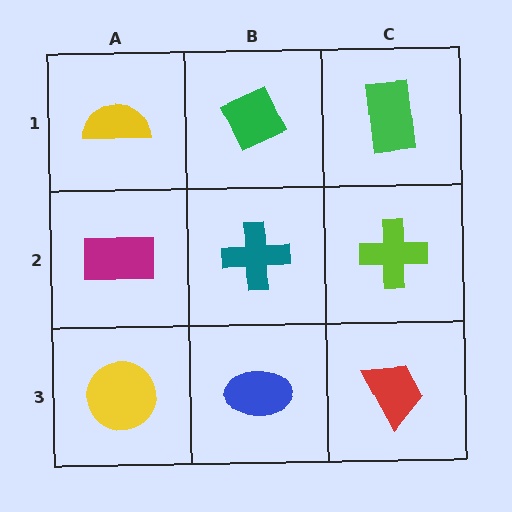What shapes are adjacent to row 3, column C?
A lime cross (row 2, column C), a blue ellipse (row 3, column B).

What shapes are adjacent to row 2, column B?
A green diamond (row 1, column B), a blue ellipse (row 3, column B), a magenta rectangle (row 2, column A), a lime cross (row 2, column C).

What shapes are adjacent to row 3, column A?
A magenta rectangle (row 2, column A), a blue ellipse (row 3, column B).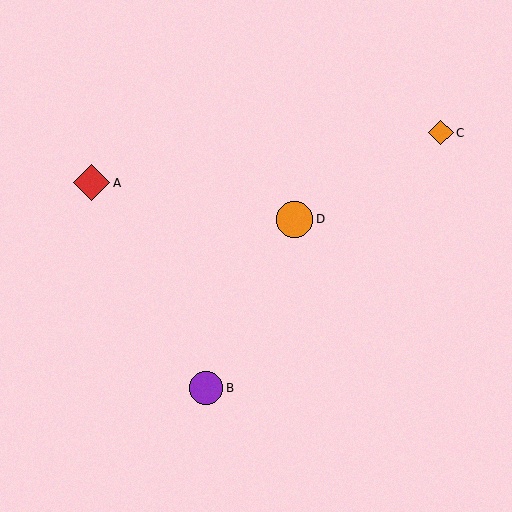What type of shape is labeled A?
Shape A is a red diamond.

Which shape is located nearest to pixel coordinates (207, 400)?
The purple circle (labeled B) at (206, 388) is nearest to that location.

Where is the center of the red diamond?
The center of the red diamond is at (92, 183).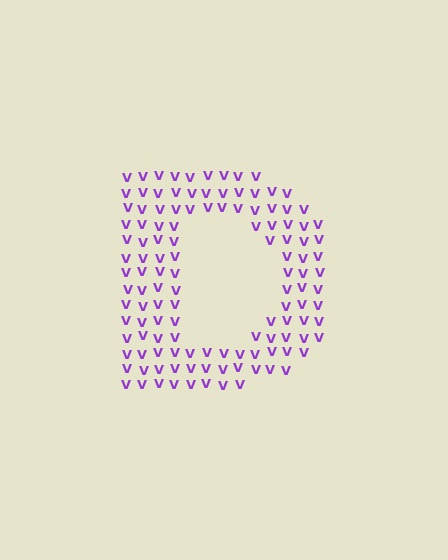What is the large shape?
The large shape is the letter D.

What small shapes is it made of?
It is made of small letter V's.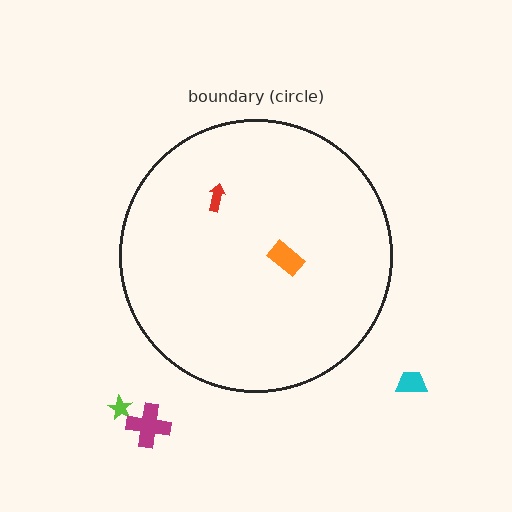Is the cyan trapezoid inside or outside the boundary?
Outside.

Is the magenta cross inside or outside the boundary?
Outside.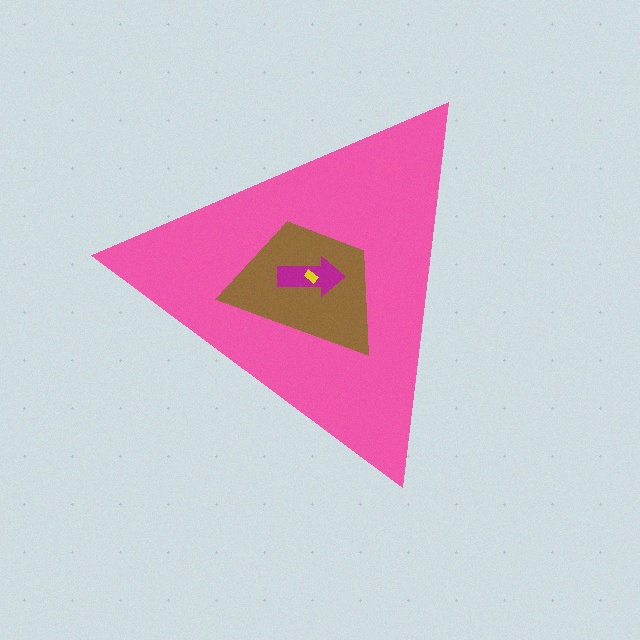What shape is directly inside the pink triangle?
The brown trapezoid.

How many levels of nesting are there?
4.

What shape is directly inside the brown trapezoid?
The magenta arrow.